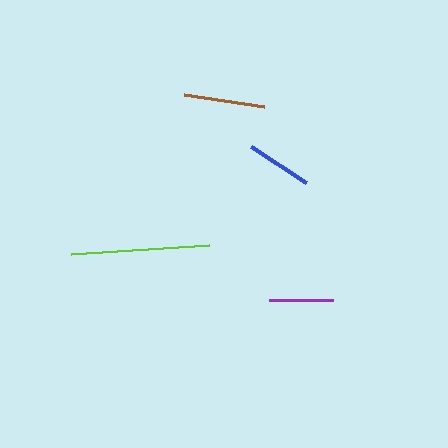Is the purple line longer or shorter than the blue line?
The blue line is longer than the purple line.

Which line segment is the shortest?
The purple line is the shortest at approximately 64 pixels.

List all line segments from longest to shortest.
From longest to shortest: lime, brown, blue, purple.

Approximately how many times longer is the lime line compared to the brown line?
The lime line is approximately 1.7 times the length of the brown line.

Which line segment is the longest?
The lime line is the longest at approximately 138 pixels.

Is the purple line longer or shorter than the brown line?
The brown line is longer than the purple line.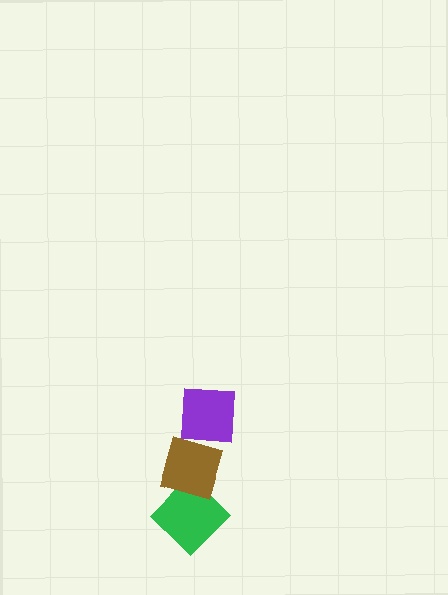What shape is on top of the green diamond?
The brown diamond is on top of the green diamond.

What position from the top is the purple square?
The purple square is 1st from the top.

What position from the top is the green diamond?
The green diamond is 3rd from the top.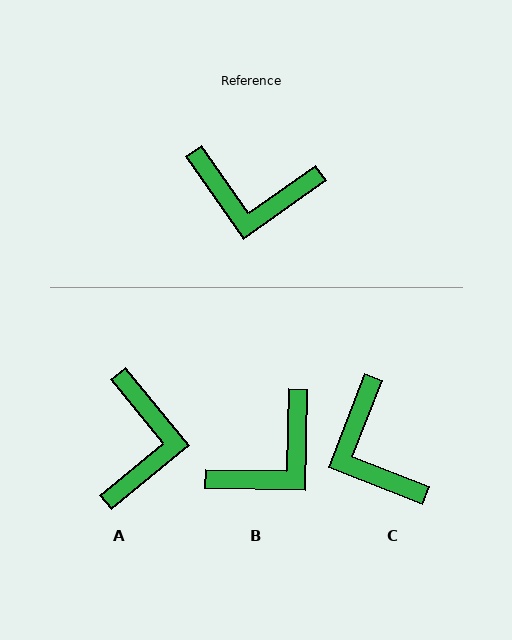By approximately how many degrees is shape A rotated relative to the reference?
Approximately 94 degrees counter-clockwise.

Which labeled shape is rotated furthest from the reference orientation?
A, about 94 degrees away.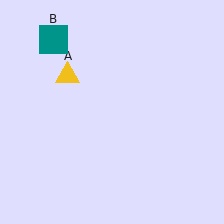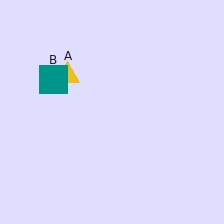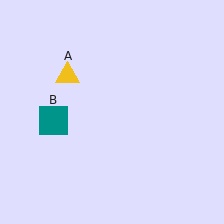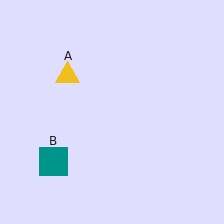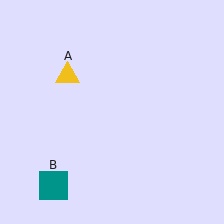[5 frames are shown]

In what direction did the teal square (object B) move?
The teal square (object B) moved down.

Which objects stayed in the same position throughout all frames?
Yellow triangle (object A) remained stationary.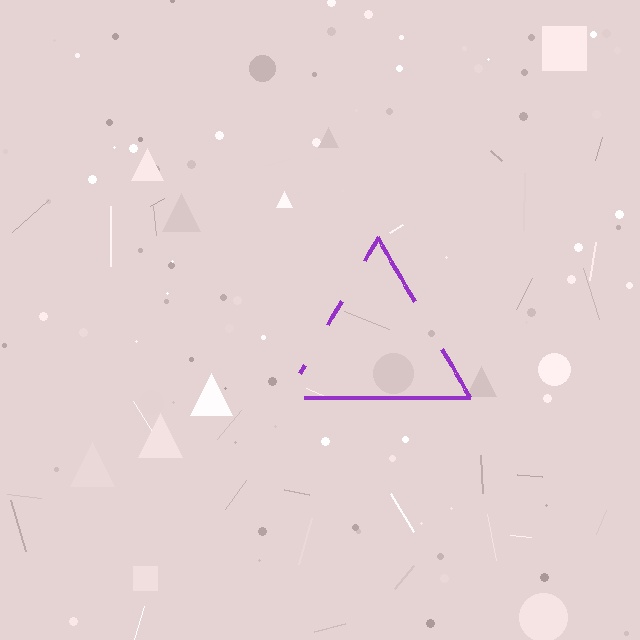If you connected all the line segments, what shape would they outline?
They would outline a triangle.